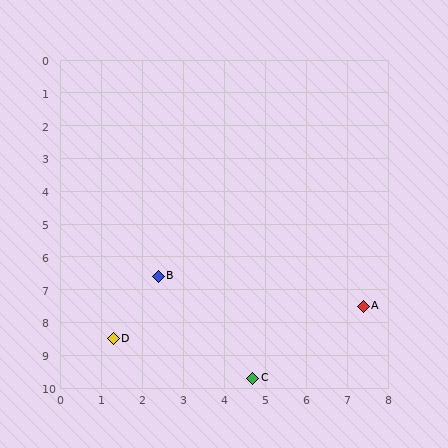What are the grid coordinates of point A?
Point A is at approximately (7.4, 7.5).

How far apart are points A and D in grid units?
Points A and D are about 6.2 grid units apart.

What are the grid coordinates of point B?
Point B is at approximately (2.4, 6.6).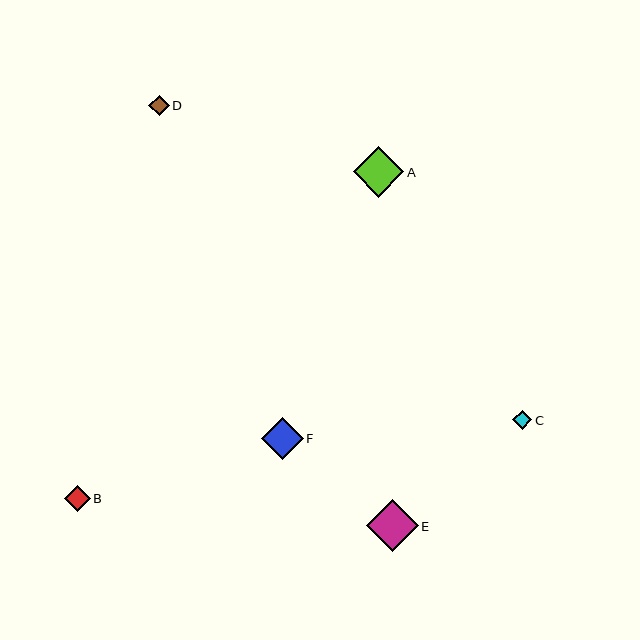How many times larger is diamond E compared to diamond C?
Diamond E is approximately 2.7 times the size of diamond C.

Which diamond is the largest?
Diamond E is the largest with a size of approximately 52 pixels.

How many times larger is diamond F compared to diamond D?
Diamond F is approximately 2.1 times the size of diamond D.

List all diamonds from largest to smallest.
From largest to smallest: E, A, F, B, D, C.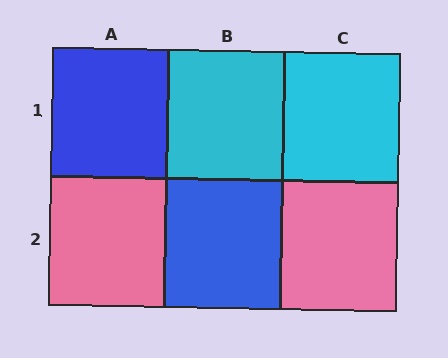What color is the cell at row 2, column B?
Blue.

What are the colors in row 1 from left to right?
Blue, cyan, cyan.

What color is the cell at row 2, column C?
Pink.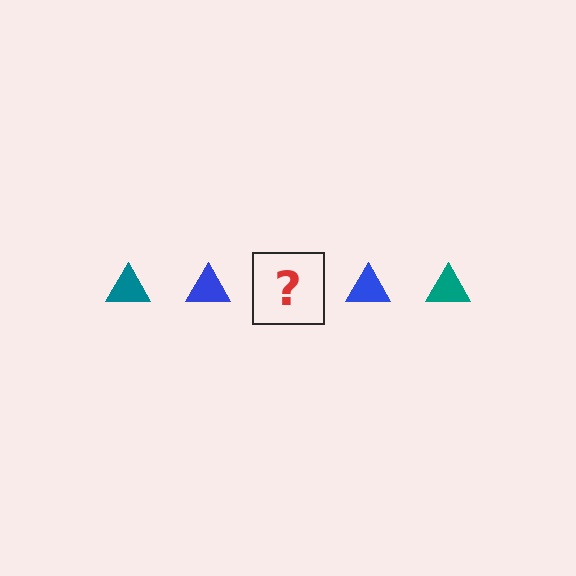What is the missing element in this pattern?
The missing element is a teal triangle.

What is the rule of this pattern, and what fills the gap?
The rule is that the pattern cycles through teal, blue triangles. The gap should be filled with a teal triangle.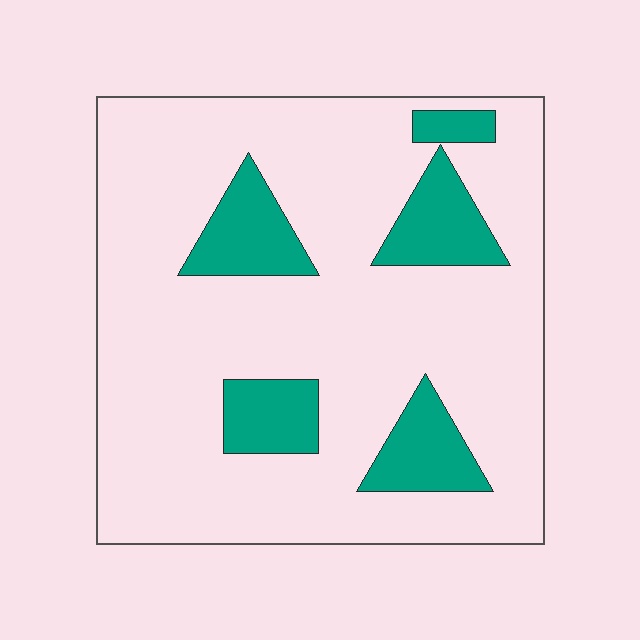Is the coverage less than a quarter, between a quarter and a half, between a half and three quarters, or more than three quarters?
Less than a quarter.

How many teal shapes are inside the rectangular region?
5.